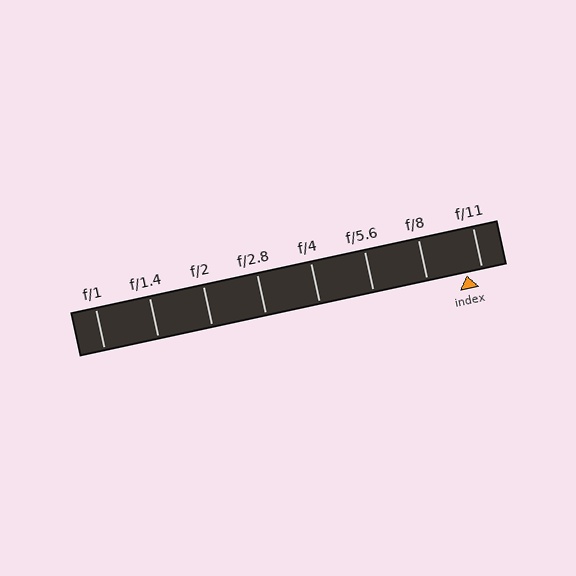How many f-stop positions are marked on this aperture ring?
There are 8 f-stop positions marked.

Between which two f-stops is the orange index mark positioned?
The index mark is between f/8 and f/11.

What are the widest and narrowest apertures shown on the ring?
The widest aperture shown is f/1 and the narrowest is f/11.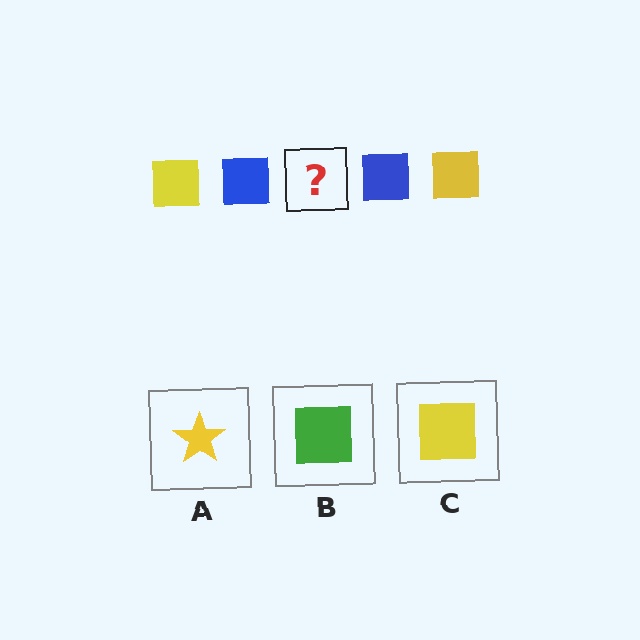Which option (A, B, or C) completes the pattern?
C.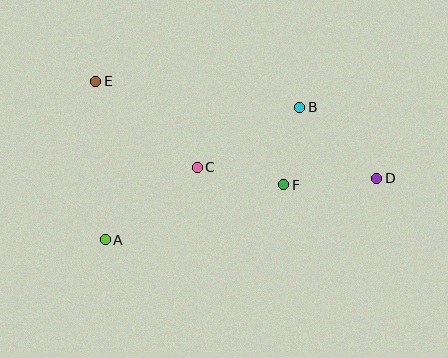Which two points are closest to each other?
Points B and F are closest to each other.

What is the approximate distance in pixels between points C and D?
The distance between C and D is approximately 180 pixels.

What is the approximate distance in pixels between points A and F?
The distance between A and F is approximately 187 pixels.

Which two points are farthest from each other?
Points D and E are farthest from each other.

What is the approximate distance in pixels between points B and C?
The distance between B and C is approximately 119 pixels.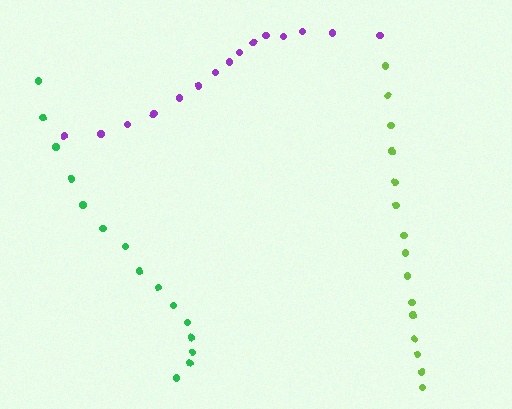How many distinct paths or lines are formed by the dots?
There are 3 distinct paths.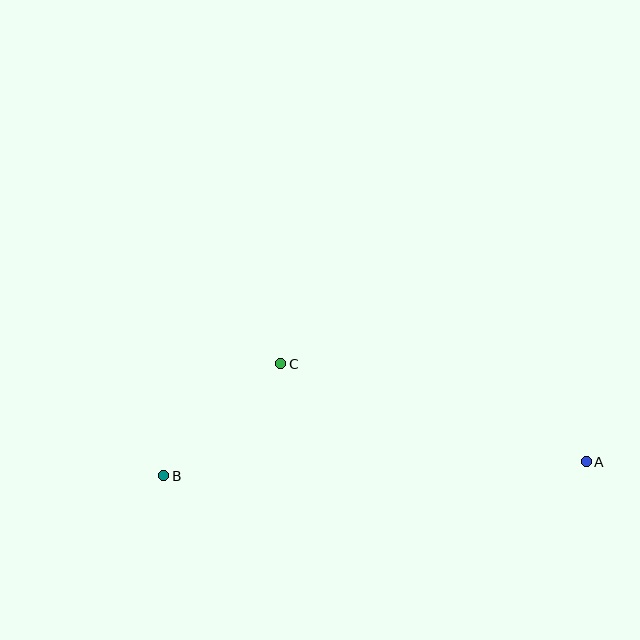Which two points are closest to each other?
Points B and C are closest to each other.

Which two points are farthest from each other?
Points A and B are farthest from each other.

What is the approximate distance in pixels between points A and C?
The distance between A and C is approximately 321 pixels.